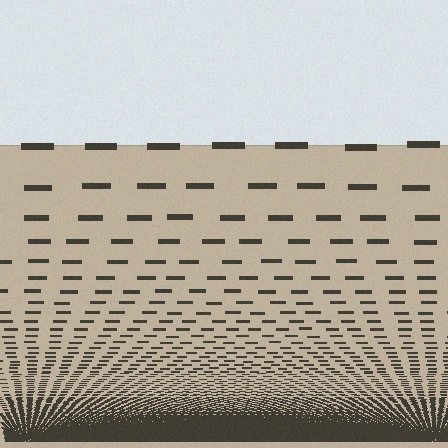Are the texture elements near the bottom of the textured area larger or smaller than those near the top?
Smaller. The gradient is inverted — elements near the bottom are smaller and denser.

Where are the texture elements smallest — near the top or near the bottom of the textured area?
Near the bottom.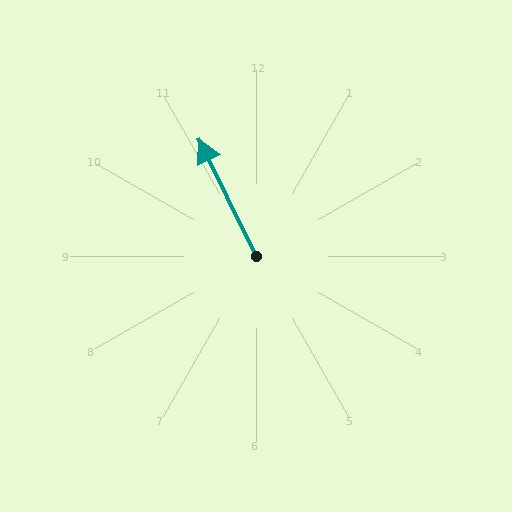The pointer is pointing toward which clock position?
Roughly 11 o'clock.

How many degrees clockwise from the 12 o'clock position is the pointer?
Approximately 334 degrees.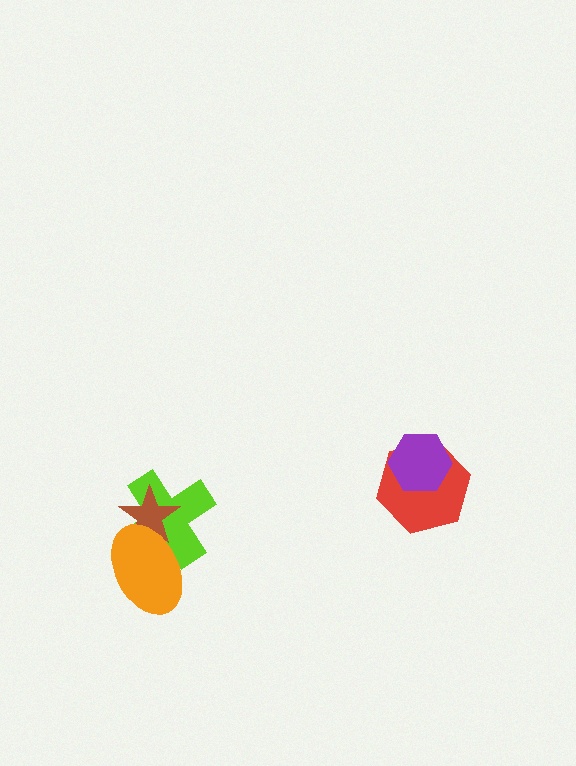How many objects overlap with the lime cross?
2 objects overlap with the lime cross.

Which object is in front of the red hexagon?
The purple hexagon is in front of the red hexagon.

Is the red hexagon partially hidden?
Yes, it is partially covered by another shape.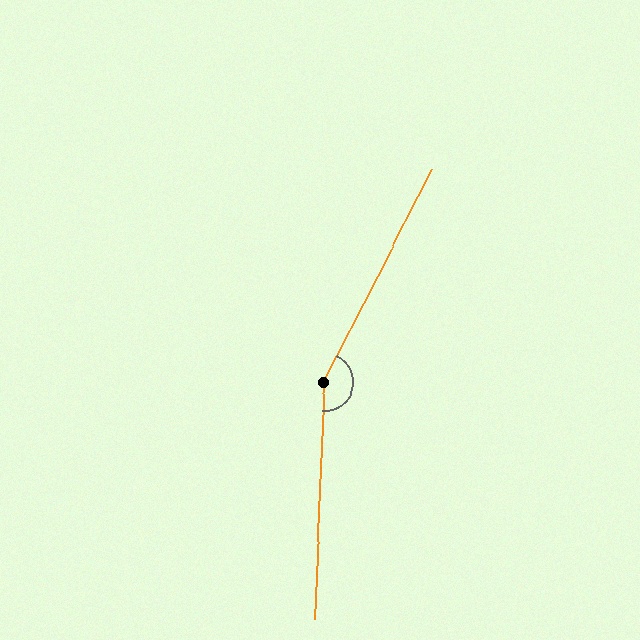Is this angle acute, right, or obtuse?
It is obtuse.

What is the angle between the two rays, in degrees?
Approximately 155 degrees.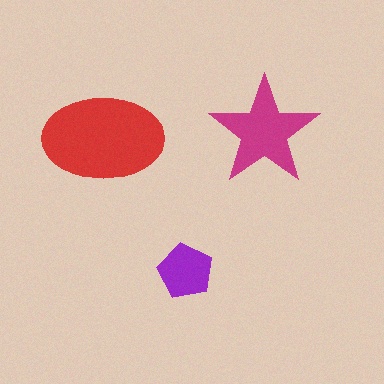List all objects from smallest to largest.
The purple pentagon, the magenta star, the red ellipse.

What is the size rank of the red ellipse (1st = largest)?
1st.